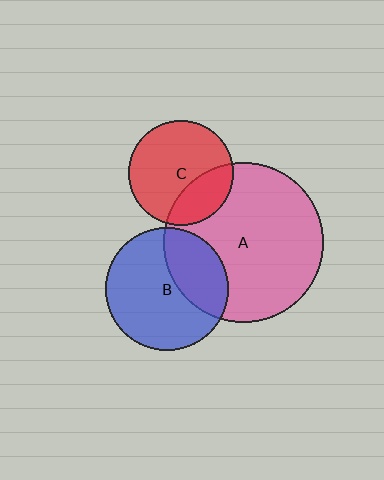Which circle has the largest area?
Circle A (pink).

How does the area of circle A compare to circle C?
Approximately 2.3 times.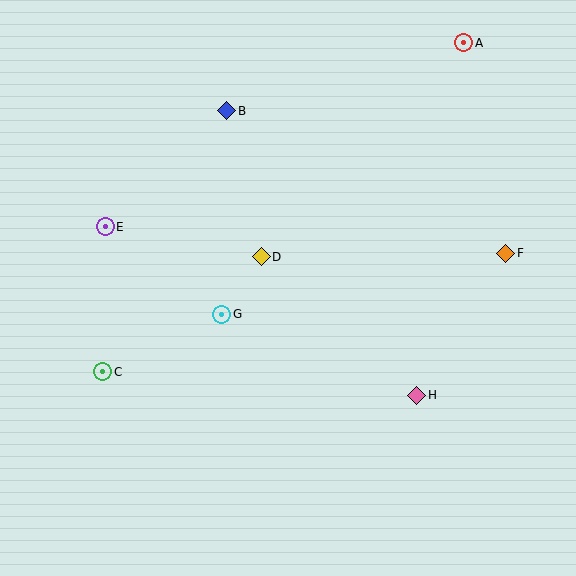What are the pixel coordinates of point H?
Point H is at (417, 395).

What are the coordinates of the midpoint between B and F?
The midpoint between B and F is at (366, 182).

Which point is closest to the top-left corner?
Point E is closest to the top-left corner.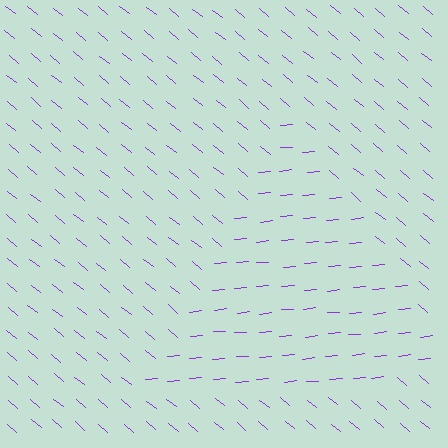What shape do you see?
I see a triangle.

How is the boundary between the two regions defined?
The boundary is defined purely by a change in line orientation (approximately 45 degrees difference). All lines are the same color and thickness.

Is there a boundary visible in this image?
Yes, there is a texture boundary formed by a change in line orientation.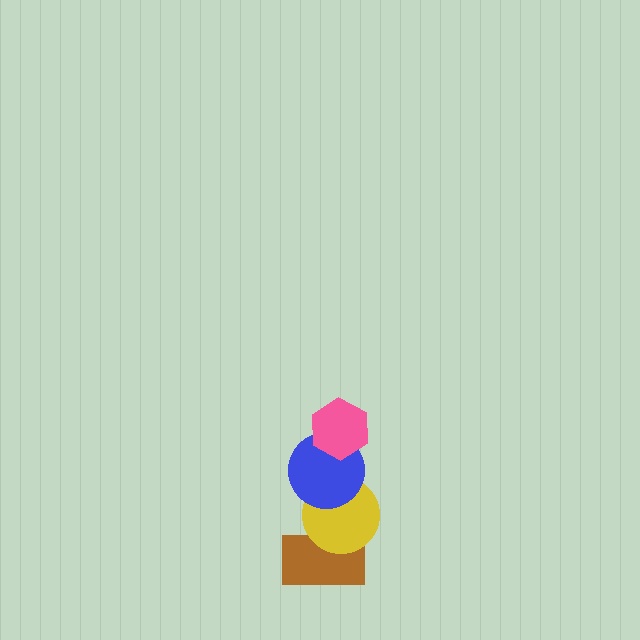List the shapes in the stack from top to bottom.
From top to bottom: the pink hexagon, the blue circle, the yellow circle, the brown rectangle.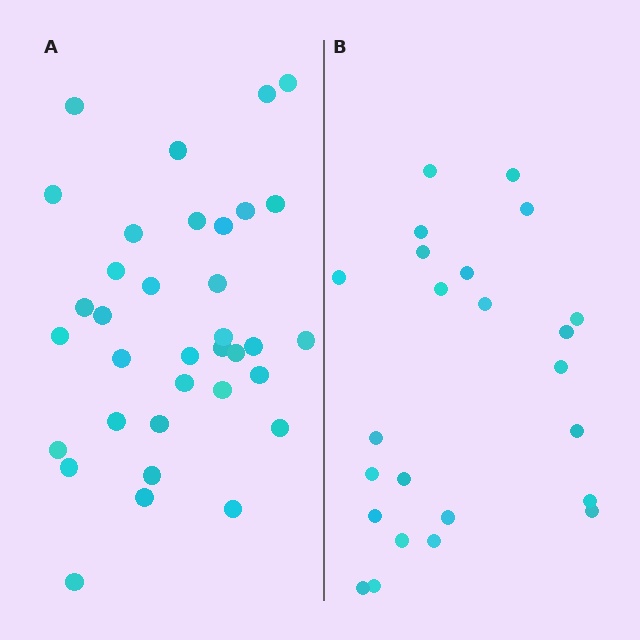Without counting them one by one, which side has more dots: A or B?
Region A (the left region) has more dots.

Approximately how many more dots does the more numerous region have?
Region A has roughly 12 or so more dots than region B.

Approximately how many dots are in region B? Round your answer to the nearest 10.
About 20 dots. (The exact count is 24, which rounds to 20.)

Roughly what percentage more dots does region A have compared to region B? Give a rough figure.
About 45% more.